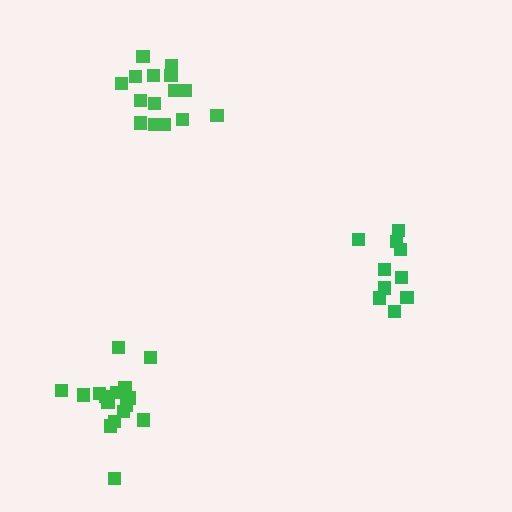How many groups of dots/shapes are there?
There are 3 groups.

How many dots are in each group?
Group 1: 10 dots, Group 2: 16 dots, Group 3: 15 dots (41 total).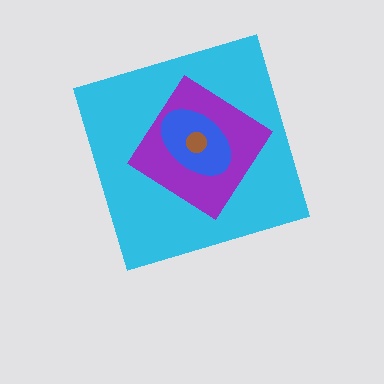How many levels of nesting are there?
4.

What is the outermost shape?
The cyan diamond.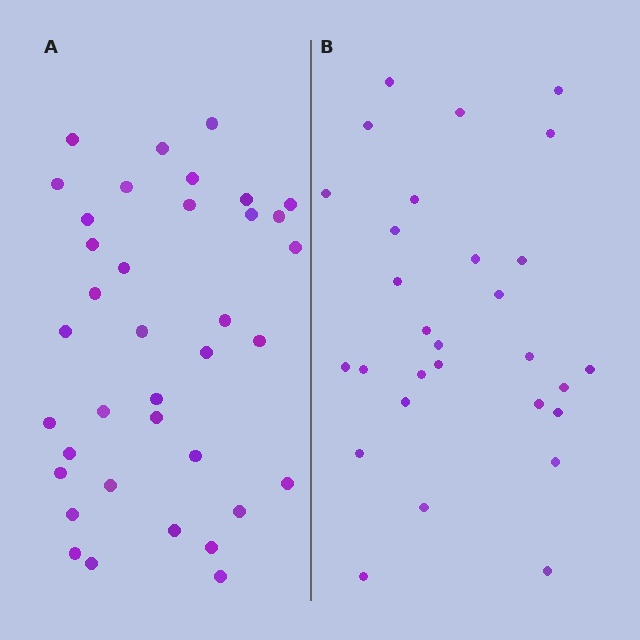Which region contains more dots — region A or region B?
Region A (the left region) has more dots.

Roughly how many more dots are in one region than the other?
Region A has roughly 8 or so more dots than region B.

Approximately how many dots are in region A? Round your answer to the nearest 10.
About 40 dots. (The exact count is 37, which rounds to 40.)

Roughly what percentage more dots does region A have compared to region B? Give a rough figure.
About 30% more.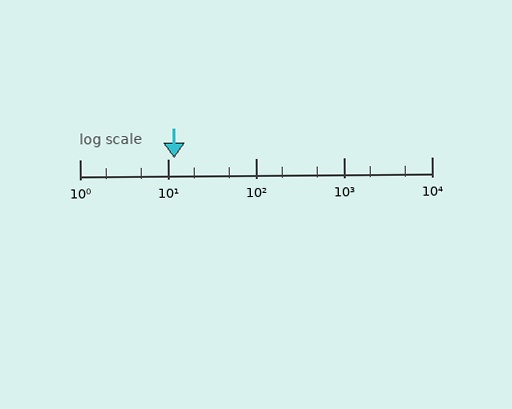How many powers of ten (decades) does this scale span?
The scale spans 4 decades, from 1 to 10000.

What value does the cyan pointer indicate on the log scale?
The pointer indicates approximately 12.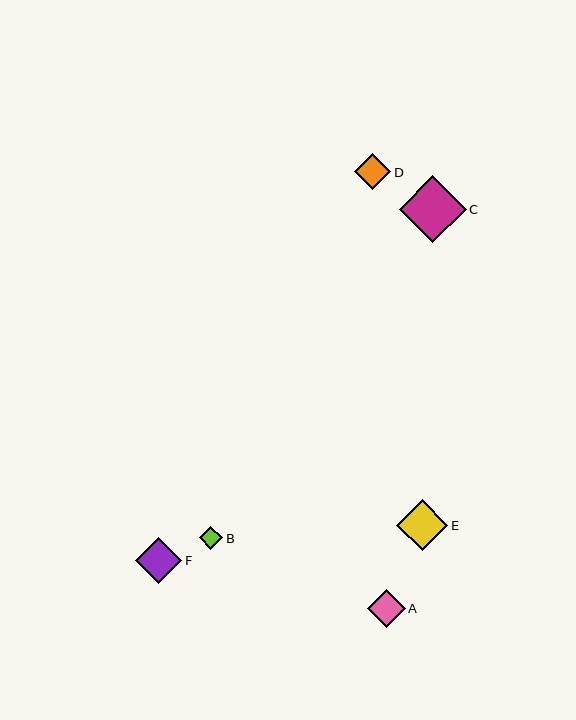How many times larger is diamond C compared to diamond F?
Diamond C is approximately 1.5 times the size of diamond F.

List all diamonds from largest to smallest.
From largest to smallest: C, E, F, A, D, B.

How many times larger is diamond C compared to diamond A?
Diamond C is approximately 1.8 times the size of diamond A.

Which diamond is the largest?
Diamond C is the largest with a size of approximately 67 pixels.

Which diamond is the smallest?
Diamond B is the smallest with a size of approximately 23 pixels.